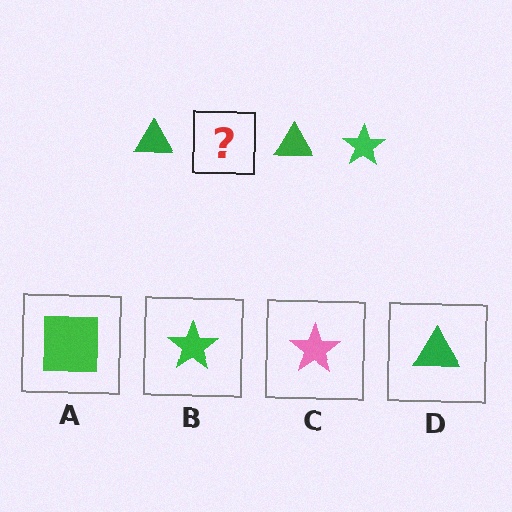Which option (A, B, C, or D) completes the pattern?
B.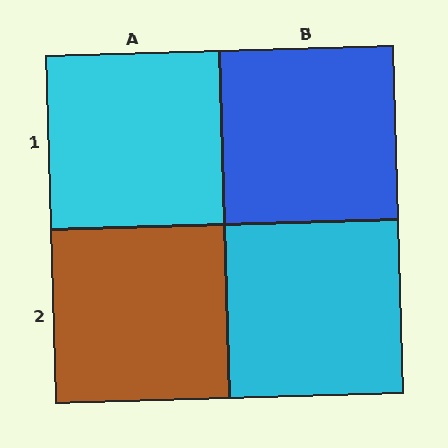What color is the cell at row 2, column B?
Cyan.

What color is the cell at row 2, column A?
Brown.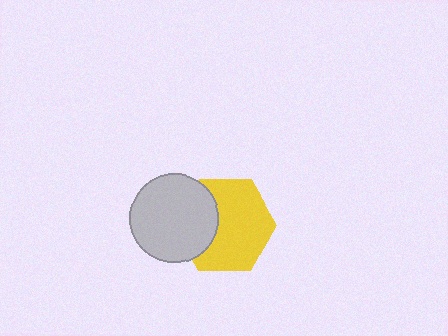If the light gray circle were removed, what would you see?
You would see the complete yellow hexagon.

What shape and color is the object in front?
The object in front is a light gray circle.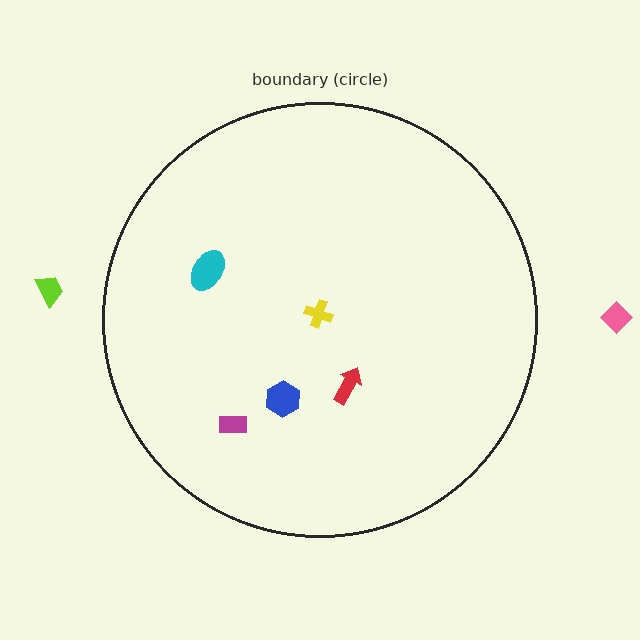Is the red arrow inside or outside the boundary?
Inside.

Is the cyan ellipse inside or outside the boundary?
Inside.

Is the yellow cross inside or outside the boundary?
Inside.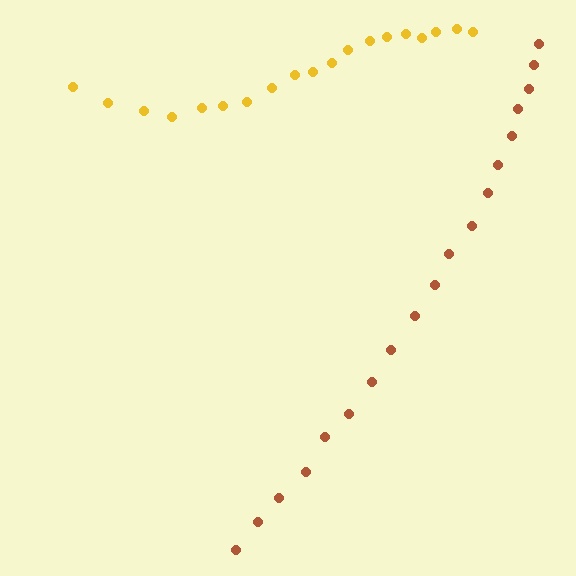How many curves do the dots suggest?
There are 2 distinct paths.